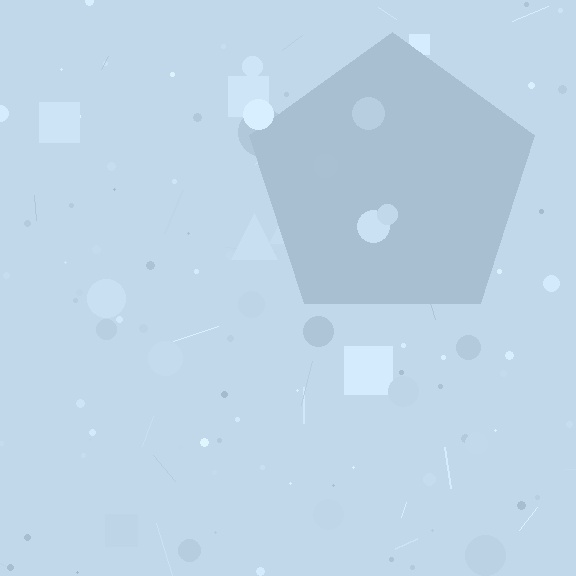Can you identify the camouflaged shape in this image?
The camouflaged shape is a pentagon.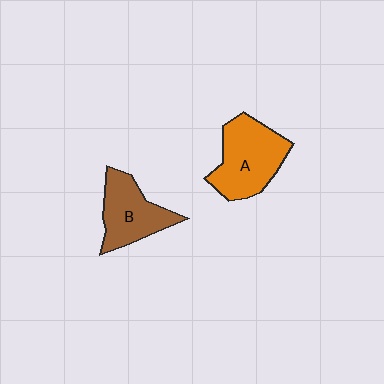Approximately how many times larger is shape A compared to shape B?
Approximately 1.2 times.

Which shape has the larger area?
Shape A (orange).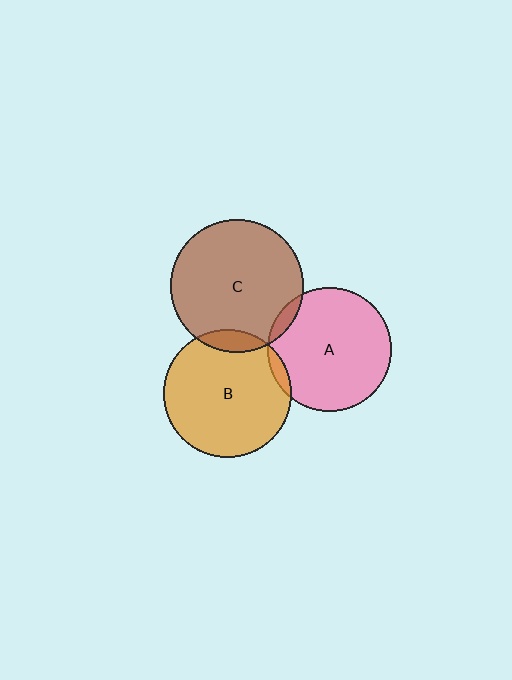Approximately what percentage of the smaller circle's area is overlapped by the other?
Approximately 10%.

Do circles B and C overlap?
Yes.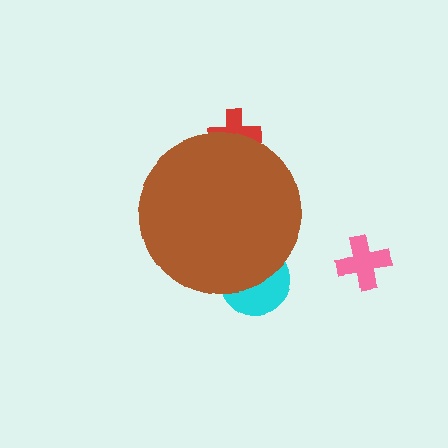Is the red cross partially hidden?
Yes, the red cross is partially hidden behind the brown circle.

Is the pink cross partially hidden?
No, the pink cross is fully visible.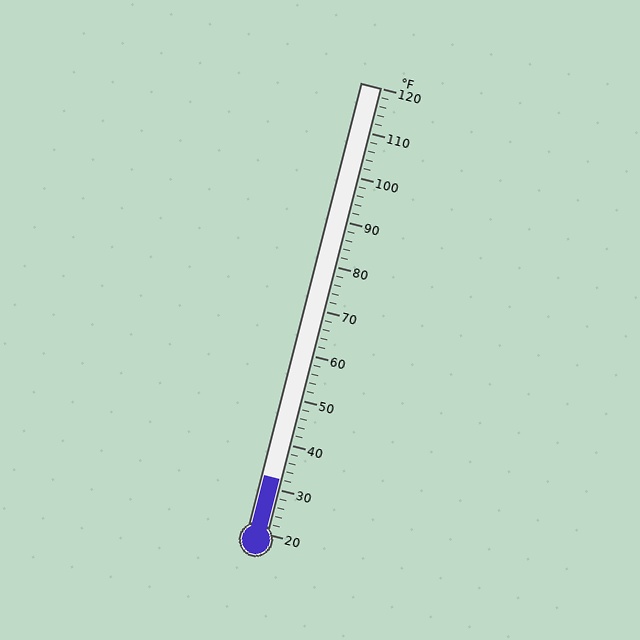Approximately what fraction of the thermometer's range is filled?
The thermometer is filled to approximately 10% of its range.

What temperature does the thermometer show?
The thermometer shows approximately 32°F.